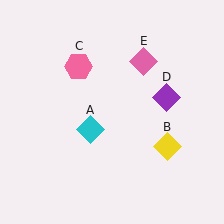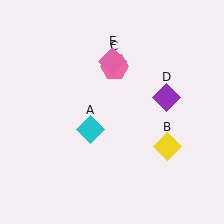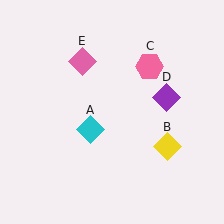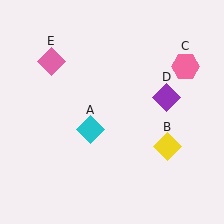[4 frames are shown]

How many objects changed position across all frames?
2 objects changed position: pink hexagon (object C), pink diamond (object E).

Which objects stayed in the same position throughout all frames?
Cyan diamond (object A) and yellow diamond (object B) and purple diamond (object D) remained stationary.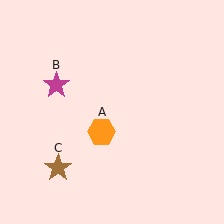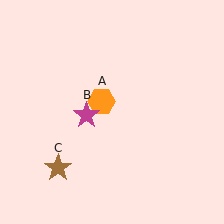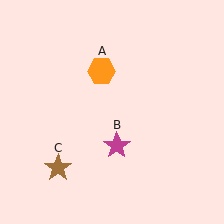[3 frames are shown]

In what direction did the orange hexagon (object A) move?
The orange hexagon (object A) moved up.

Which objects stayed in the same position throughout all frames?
Brown star (object C) remained stationary.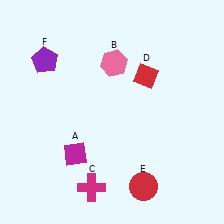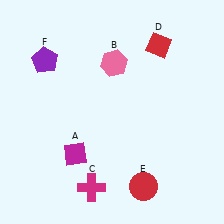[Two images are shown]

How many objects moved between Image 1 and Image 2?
1 object moved between the two images.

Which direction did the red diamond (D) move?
The red diamond (D) moved up.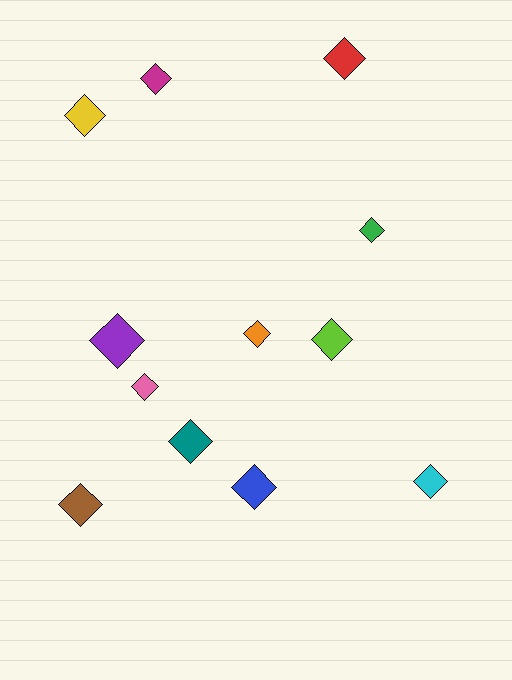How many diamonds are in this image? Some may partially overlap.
There are 12 diamonds.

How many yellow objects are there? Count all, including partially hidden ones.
There is 1 yellow object.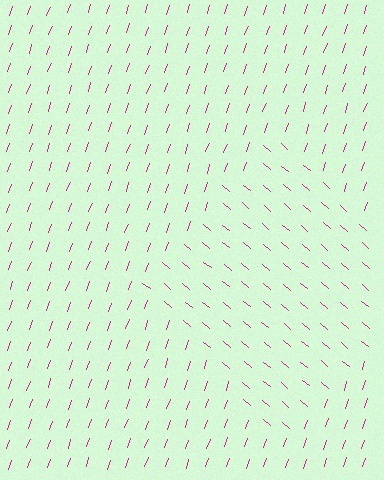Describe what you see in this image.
The image is filled with small magenta line segments. A diamond region in the image has lines oriented differently from the surrounding lines, creating a visible texture boundary.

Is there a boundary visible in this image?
Yes, there is a texture boundary formed by a change in line orientation.